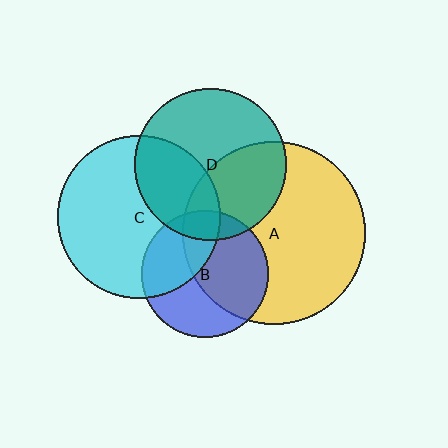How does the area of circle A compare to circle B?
Approximately 2.1 times.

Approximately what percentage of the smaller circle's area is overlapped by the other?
Approximately 55%.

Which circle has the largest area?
Circle A (yellow).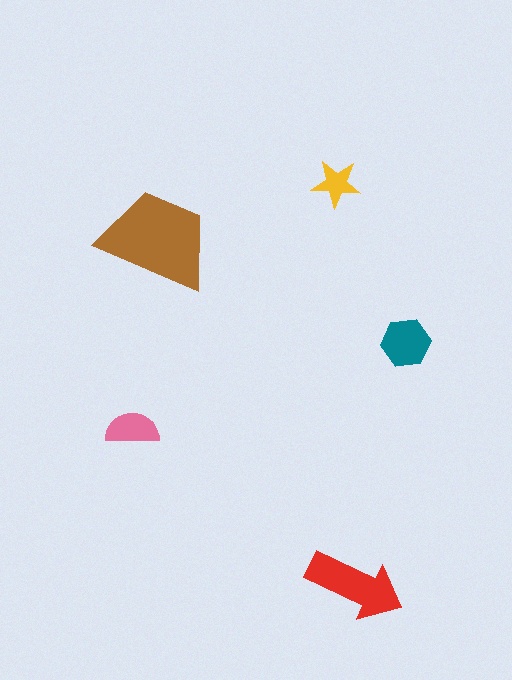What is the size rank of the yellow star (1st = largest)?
5th.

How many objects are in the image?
There are 5 objects in the image.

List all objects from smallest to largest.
The yellow star, the pink semicircle, the teal hexagon, the red arrow, the brown trapezoid.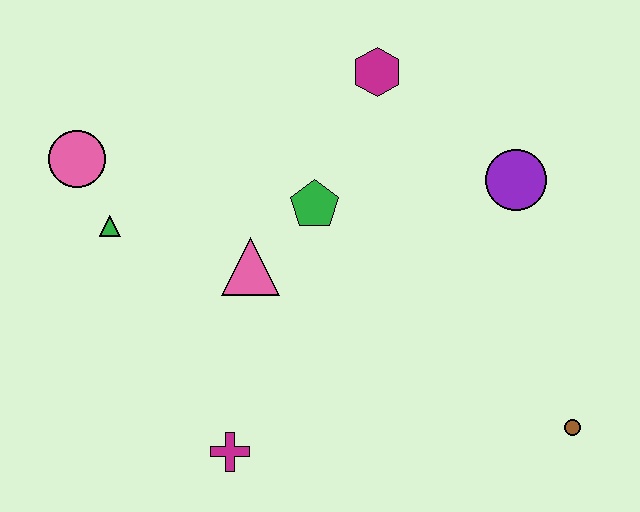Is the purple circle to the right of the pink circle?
Yes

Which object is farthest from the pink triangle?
The brown circle is farthest from the pink triangle.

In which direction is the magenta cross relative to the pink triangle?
The magenta cross is below the pink triangle.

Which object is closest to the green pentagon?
The pink triangle is closest to the green pentagon.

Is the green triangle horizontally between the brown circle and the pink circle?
Yes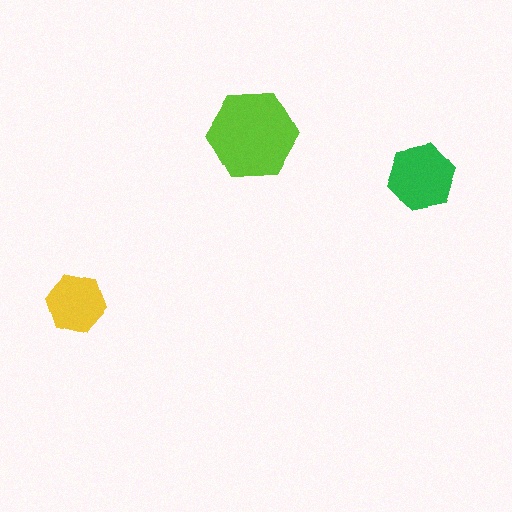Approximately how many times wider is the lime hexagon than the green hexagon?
About 1.5 times wider.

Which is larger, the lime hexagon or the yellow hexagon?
The lime one.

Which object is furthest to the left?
The yellow hexagon is leftmost.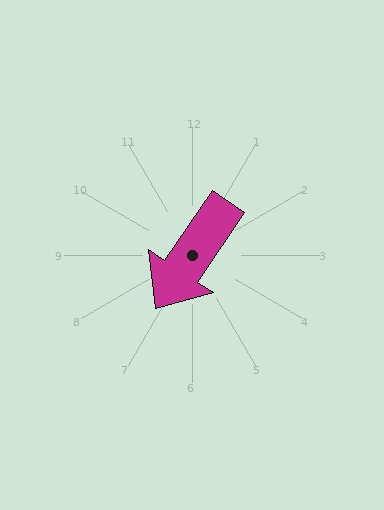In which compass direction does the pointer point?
Southwest.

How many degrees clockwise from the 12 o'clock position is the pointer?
Approximately 214 degrees.